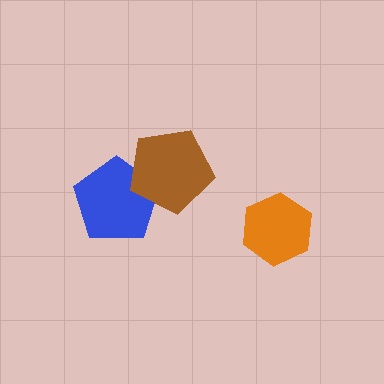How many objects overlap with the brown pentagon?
1 object overlaps with the brown pentagon.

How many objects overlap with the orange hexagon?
0 objects overlap with the orange hexagon.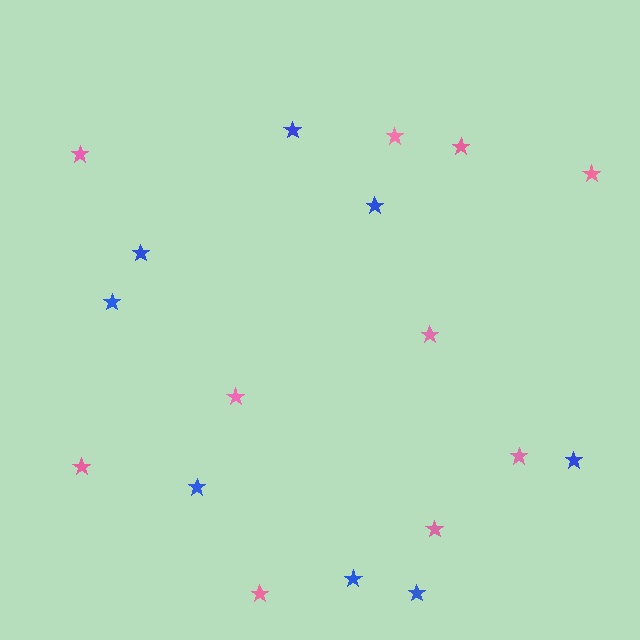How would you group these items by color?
There are 2 groups: one group of blue stars (8) and one group of pink stars (10).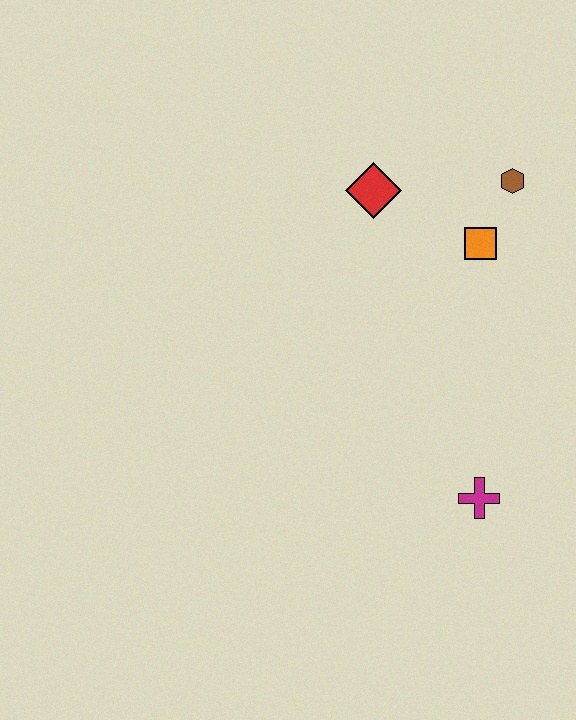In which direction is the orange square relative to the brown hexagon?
The orange square is below the brown hexagon.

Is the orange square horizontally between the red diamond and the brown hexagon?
Yes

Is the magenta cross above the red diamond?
No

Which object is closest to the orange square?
The brown hexagon is closest to the orange square.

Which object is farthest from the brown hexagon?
The magenta cross is farthest from the brown hexagon.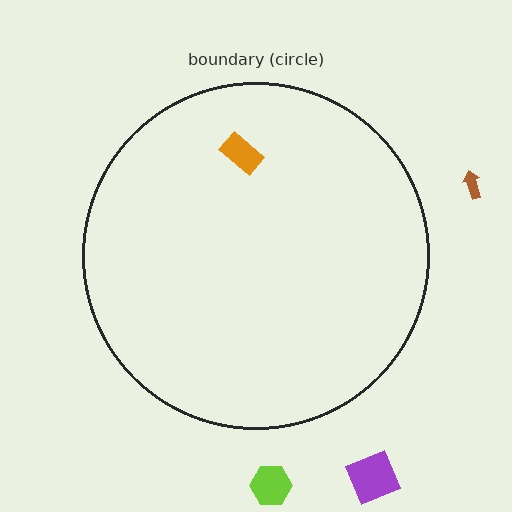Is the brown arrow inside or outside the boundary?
Outside.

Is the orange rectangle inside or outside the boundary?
Inside.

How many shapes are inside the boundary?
1 inside, 3 outside.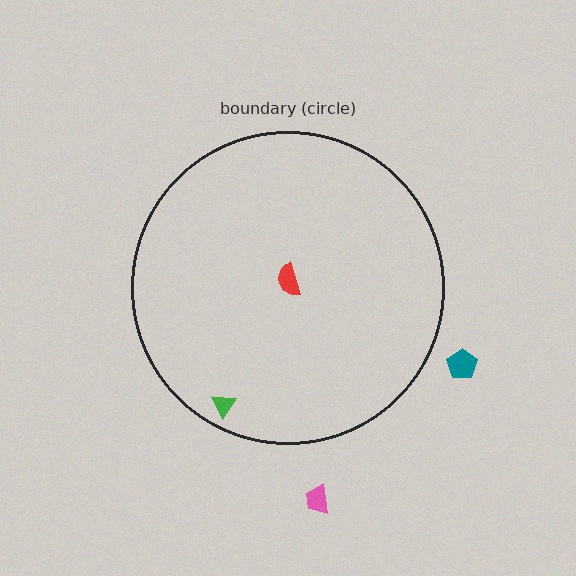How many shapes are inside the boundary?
2 inside, 2 outside.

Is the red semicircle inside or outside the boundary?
Inside.